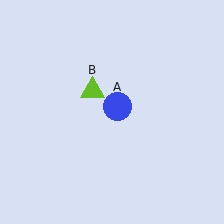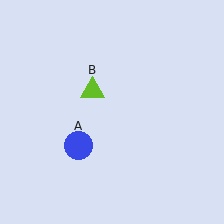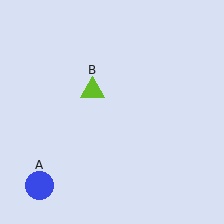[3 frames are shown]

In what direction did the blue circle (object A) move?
The blue circle (object A) moved down and to the left.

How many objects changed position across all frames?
1 object changed position: blue circle (object A).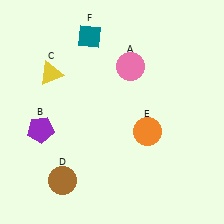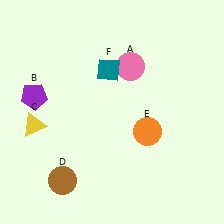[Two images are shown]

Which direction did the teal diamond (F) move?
The teal diamond (F) moved down.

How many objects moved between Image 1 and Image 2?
3 objects moved between the two images.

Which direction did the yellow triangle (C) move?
The yellow triangle (C) moved down.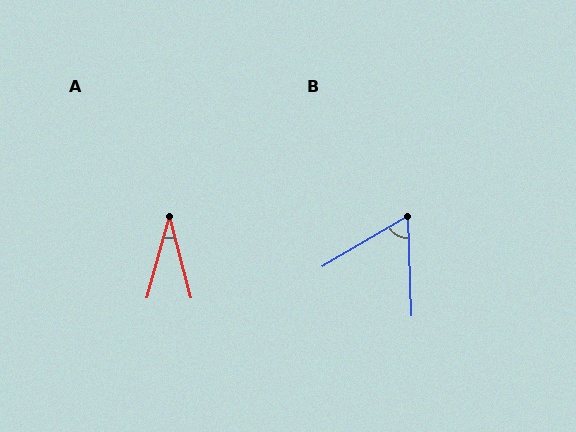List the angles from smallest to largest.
A (30°), B (61°).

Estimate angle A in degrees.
Approximately 30 degrees.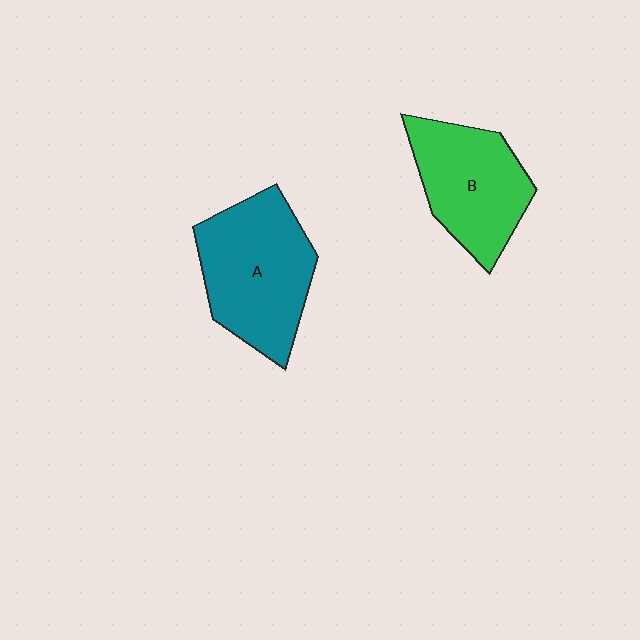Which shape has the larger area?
Shape A (teal).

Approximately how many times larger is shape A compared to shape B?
Approximately 1.2 times.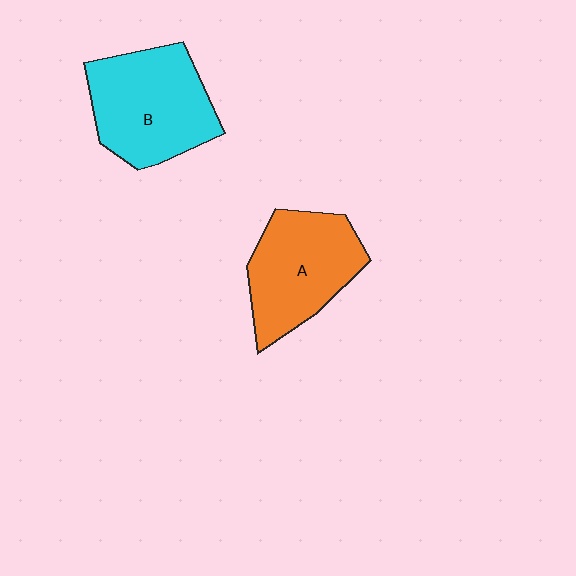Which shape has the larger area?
Shape B (cyan).